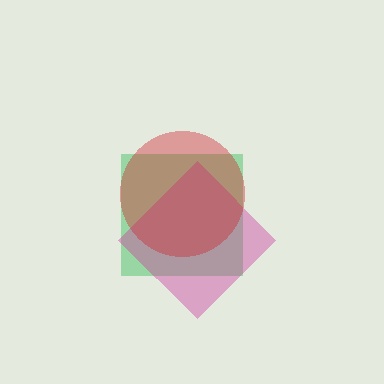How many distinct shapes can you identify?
There are 3 distinct shapes: a green square, a magenta diamond, a red circle.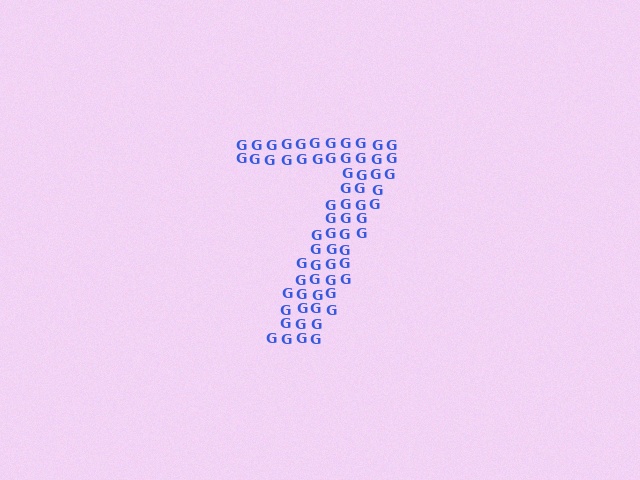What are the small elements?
The small elements are letter G's.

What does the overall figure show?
The overall figure shows the digit 7.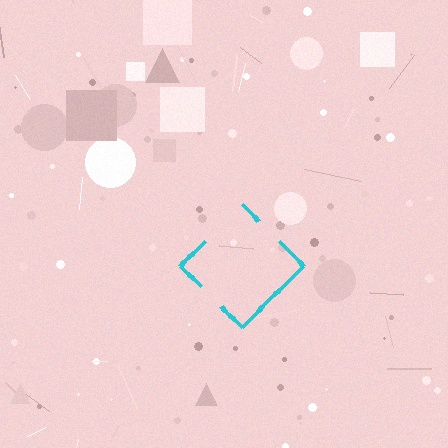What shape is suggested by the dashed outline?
The dashed outline suggests a diamond.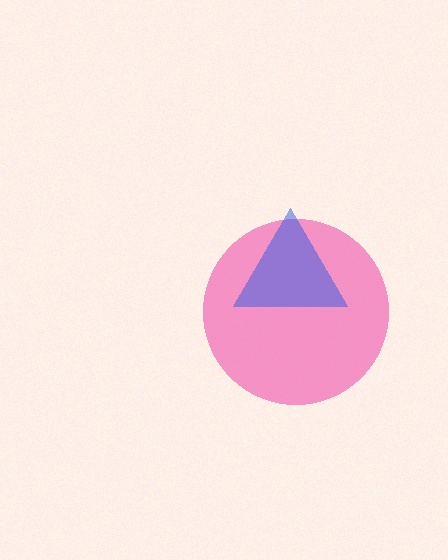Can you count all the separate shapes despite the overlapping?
Yes, there are 2 separate shapes.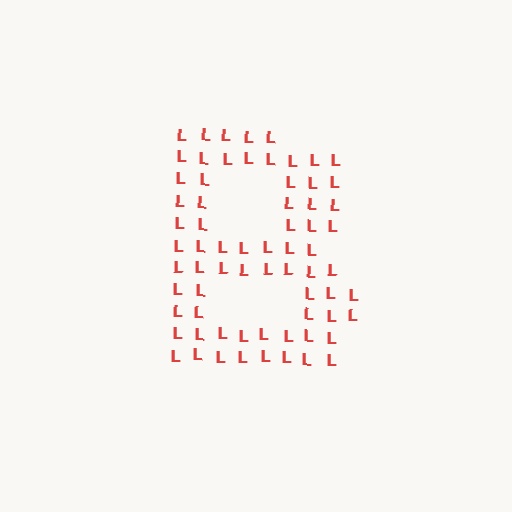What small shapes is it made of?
It is made of small letter L's.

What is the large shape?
The large shape is the letter B.